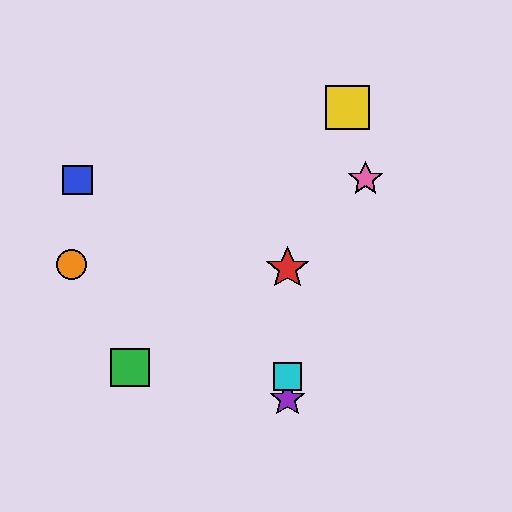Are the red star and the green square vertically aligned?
No, the red star is at x≈288 and the green square is at x≈130.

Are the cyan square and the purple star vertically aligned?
Yes, both are at x≈288.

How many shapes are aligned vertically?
3 shapes (the red star, the purple star, the cyan square) are aligned vertically.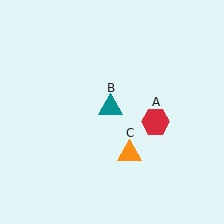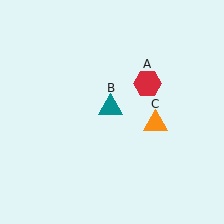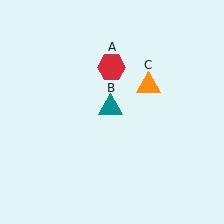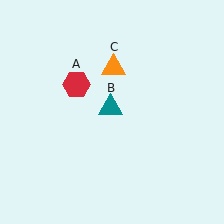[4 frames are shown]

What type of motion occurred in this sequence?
The red hexagon (object A), orange triangle (object C) rotated counterclockwise around the center of the scene.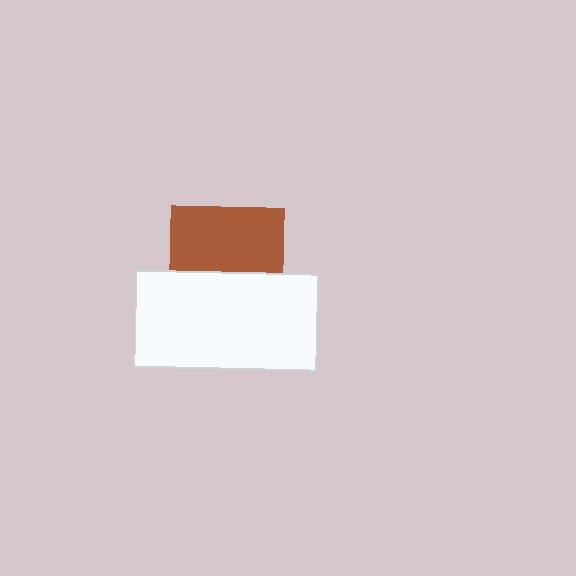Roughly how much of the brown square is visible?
About half of it is visible (roughly 58%).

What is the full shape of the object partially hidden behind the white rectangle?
The partially hidden object is a brown square.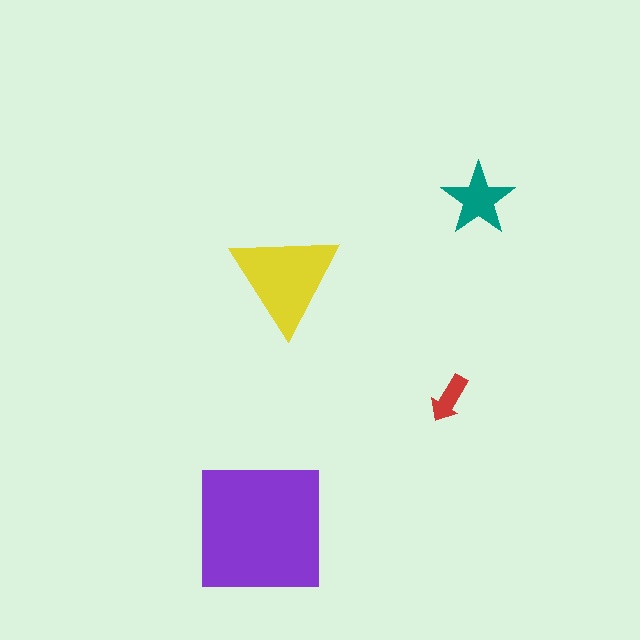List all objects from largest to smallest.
The purple square, the yellow triangle, the teal star, the red arrow.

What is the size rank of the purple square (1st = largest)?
1st.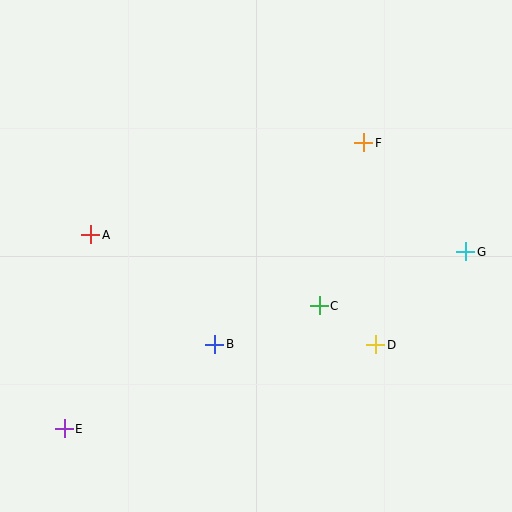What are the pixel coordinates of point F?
Point F is at (364, 143).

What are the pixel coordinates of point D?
Point D is at (376, 345).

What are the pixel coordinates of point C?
Point C is at (319, 306).